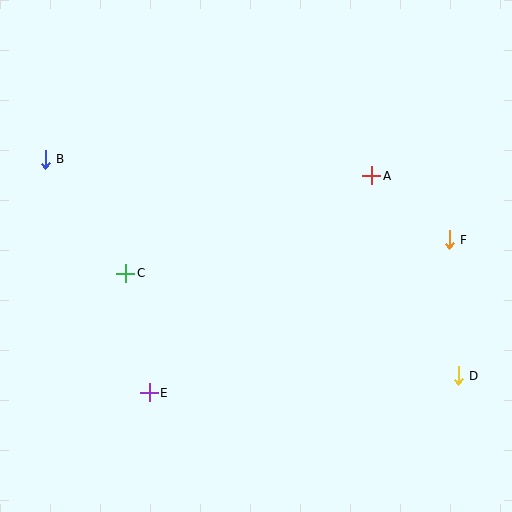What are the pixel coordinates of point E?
Point E is at (149, 393).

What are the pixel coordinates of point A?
Point A is at (372, 176).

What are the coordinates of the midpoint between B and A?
The midpoint between B and A is at (209, 167).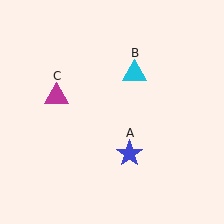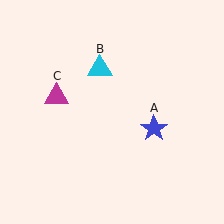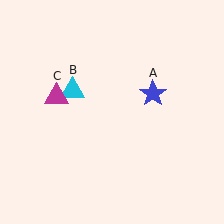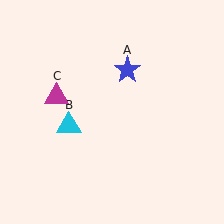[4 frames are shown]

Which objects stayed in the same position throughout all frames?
Magenta triangle (object C) remained stationary.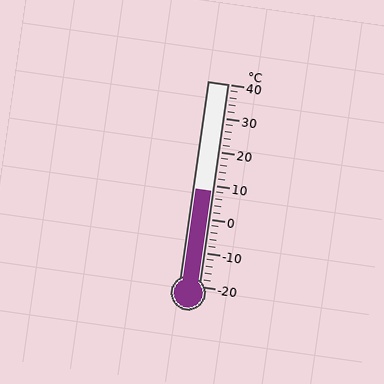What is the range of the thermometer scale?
The thermometer scale ranges from -20°C to 40°C.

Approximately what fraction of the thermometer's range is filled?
The thermometer is filled to approximately 45% of its range.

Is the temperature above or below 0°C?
The temperature is above 0°C.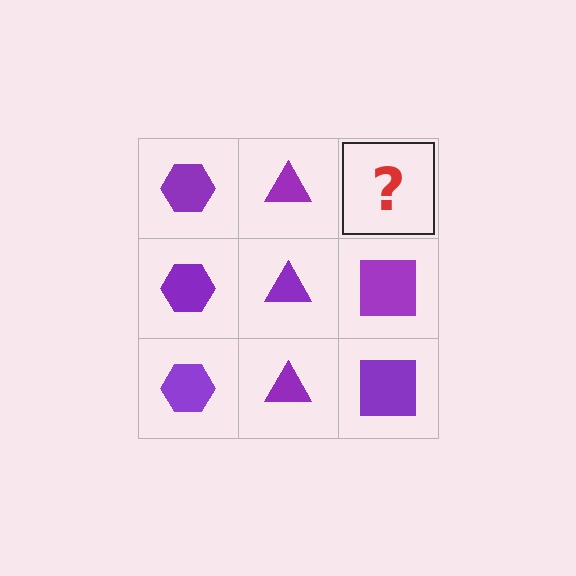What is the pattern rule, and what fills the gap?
The rule is that each column has a consistent shape. The gap should be filled with a purple square.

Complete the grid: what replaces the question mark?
The question mark should be replaced with a purple square.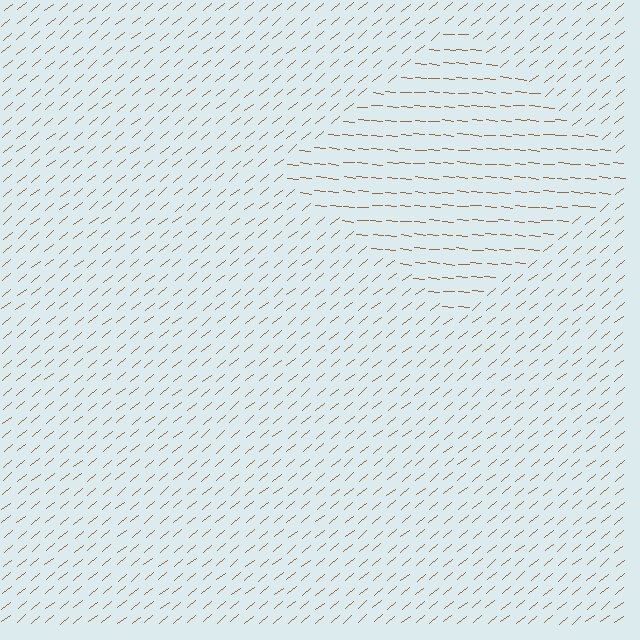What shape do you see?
I see a diamond.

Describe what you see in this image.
The image is filled with small brown line segments. A diamond region in the image has lines oriented differently from the surrounding lines, creating a visible texture boundary.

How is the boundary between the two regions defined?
The boundary is defined purely by a change in line orientation (approximately 45 degrees difference). All lines are the same color and thickness.